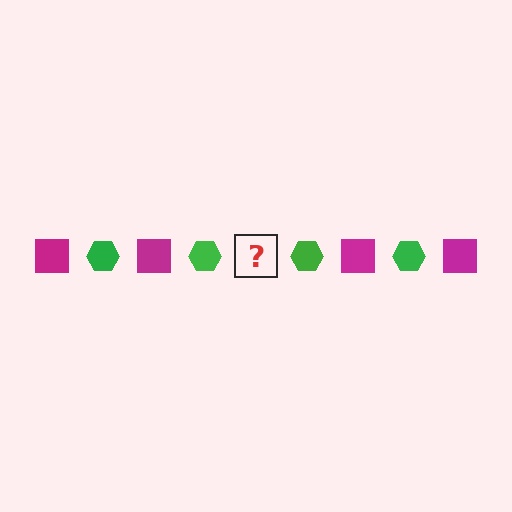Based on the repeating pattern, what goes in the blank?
The blank should be a magenta square.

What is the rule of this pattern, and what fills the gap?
The rule is that the pattern alternates between magenta square and green hexagon. The gap should be filled with a magenta square.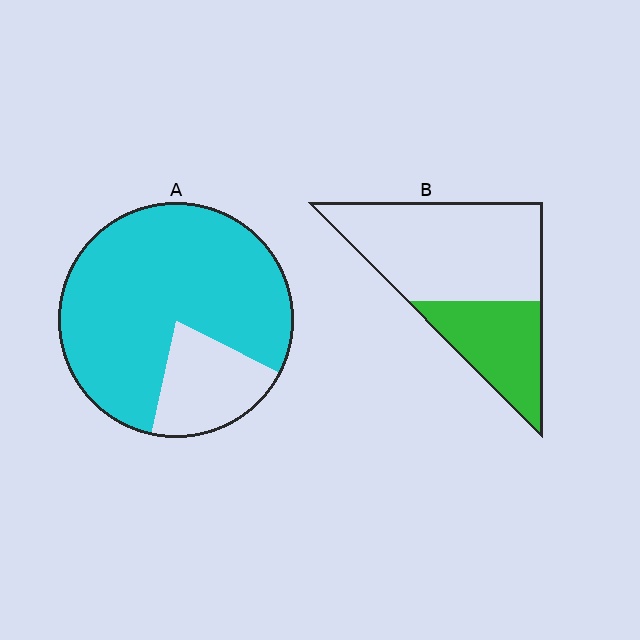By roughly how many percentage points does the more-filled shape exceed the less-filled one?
By roughly 45 percentage points (A over B).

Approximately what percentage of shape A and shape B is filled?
A is approximately 80% and B is approximately 35%.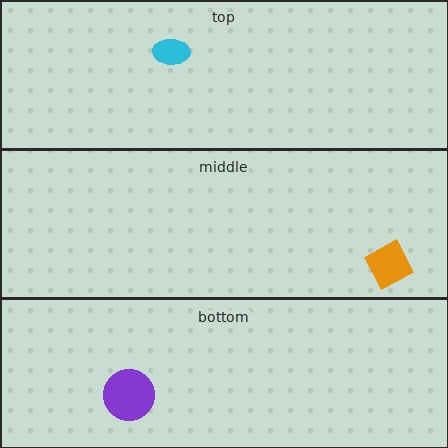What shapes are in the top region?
The cyan ellipse.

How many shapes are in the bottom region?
1.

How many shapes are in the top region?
1.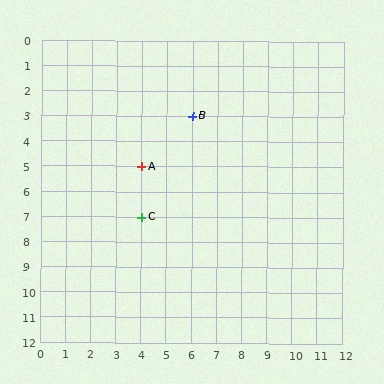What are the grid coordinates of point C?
Point C is at grid coordinates (4, 7).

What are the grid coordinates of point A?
Point A is at grid coordinates (4, 5).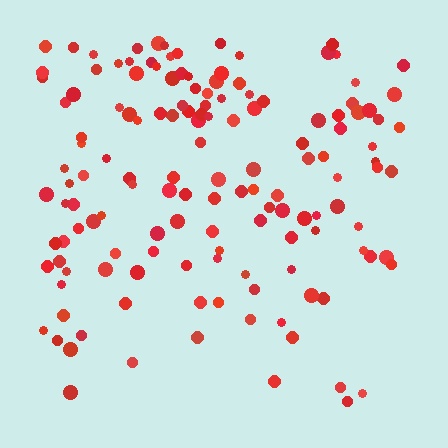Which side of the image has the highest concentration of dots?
The top.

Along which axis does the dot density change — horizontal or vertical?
Vertical.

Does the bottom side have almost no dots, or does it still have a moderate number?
Still a moderate number, just noticeably fewer than the top.